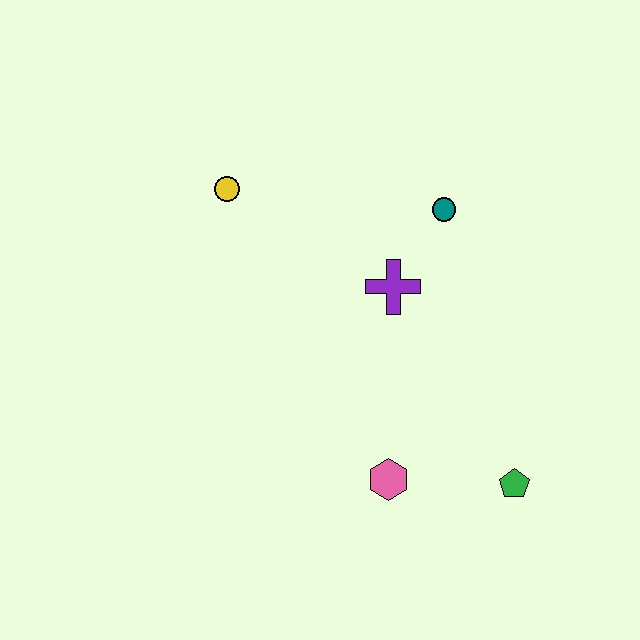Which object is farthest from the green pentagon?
The yellow circle is farthest from the green pentagon.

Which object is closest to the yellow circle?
The purple cross is closest to the yellow circle.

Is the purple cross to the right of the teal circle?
No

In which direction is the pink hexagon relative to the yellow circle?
The pink hexagon is below the yellow circle.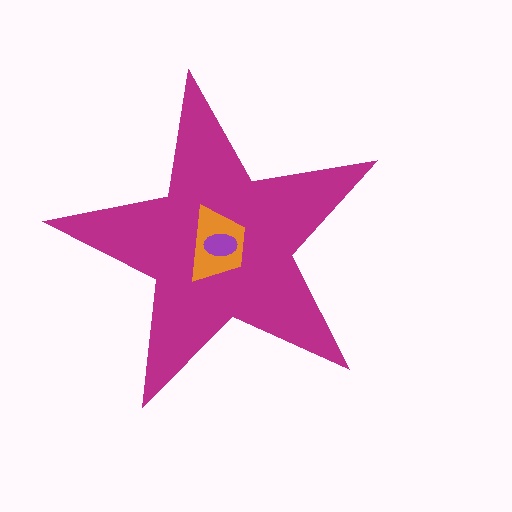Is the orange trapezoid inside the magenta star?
Yes.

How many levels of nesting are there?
3.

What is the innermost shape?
The purple ellipse.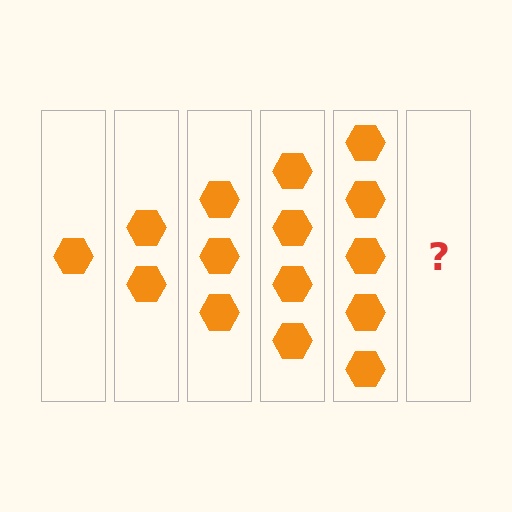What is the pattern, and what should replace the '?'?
The pattern is that each step adds one more hexagon. The '?' should be 6 hexagons.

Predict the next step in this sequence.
The next step is 6 hexagons.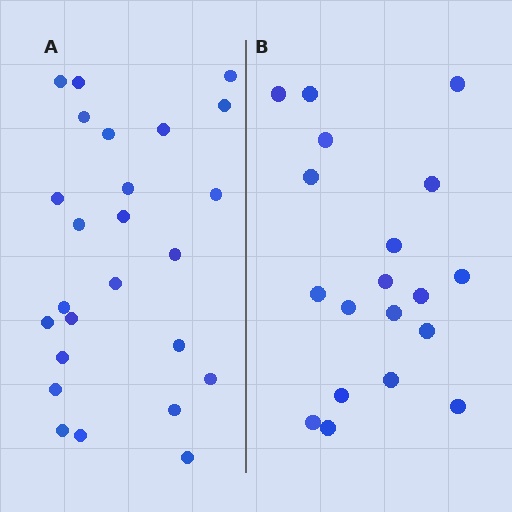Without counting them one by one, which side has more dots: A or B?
Region A (the left region) has more dots.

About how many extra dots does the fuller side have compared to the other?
Region A has about 6 more dots than region B.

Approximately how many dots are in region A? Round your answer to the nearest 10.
About 20 dots. (The exact count is 25, which rounds to 20.)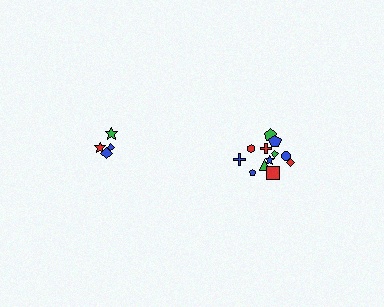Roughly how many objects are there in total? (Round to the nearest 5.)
Roughly 15 objects in total.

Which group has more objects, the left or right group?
The right group.